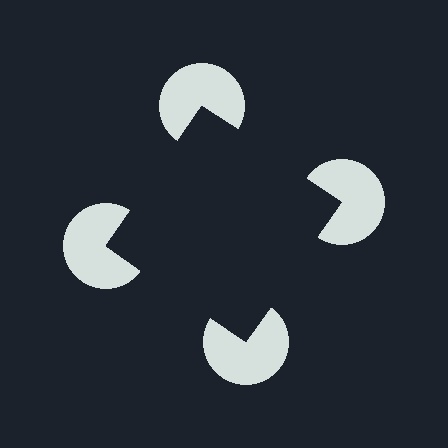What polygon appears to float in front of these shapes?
An illusory square — its edges are inferred from the aligned wedge cuts in the pac-man discs, not physically drawn.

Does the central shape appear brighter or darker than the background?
It typically appears slightly darker than the background, even though no actual brightness change is drawn.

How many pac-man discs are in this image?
There are 4 — one at each vertex of the illusory square.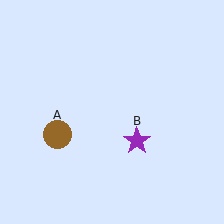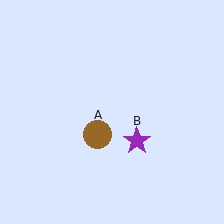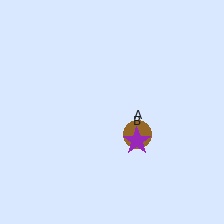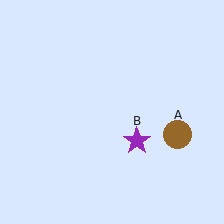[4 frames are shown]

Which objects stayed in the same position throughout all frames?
Purple star (object B) remained stationary.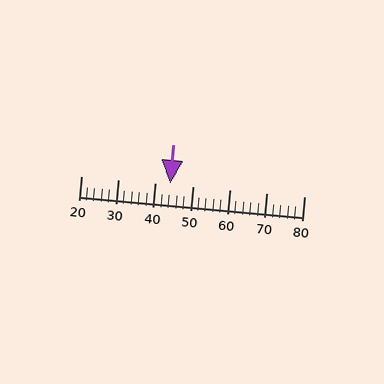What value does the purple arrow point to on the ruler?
The purple arrow points to approximately 44.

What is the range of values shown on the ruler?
The ruler shows values from 20 to 80.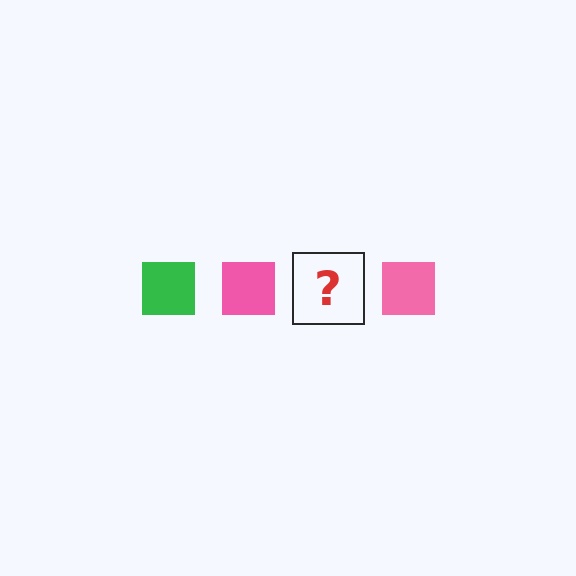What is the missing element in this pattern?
The missing element is a green square.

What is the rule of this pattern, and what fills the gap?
The rule is that the pattern cycles through green, pink squares. The gap should be filled with a green square.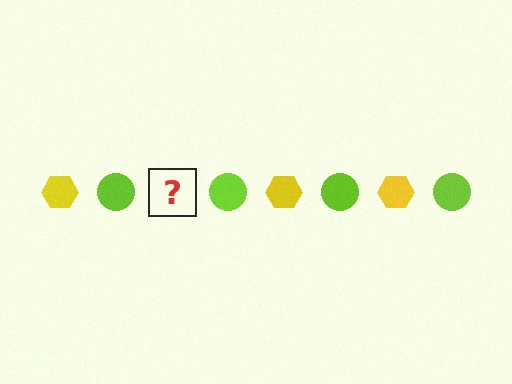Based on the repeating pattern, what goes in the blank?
The blank should be a yellow hexagon.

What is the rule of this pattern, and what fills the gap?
The rule is that the pattern alternates between yellow hexagon and lime circle. The gap should be filled with a yellow hexagon.